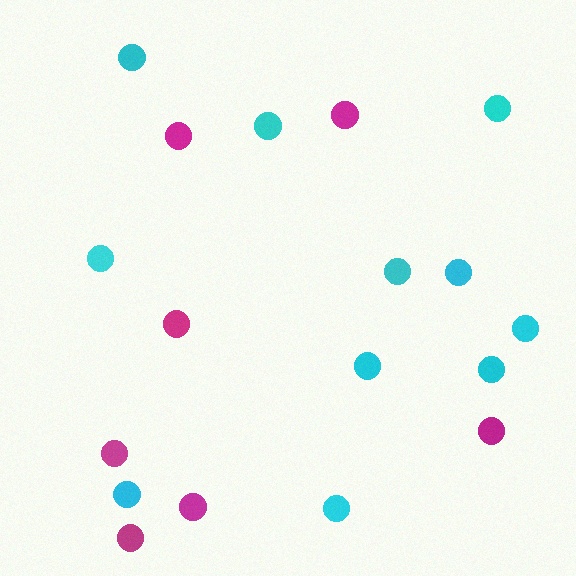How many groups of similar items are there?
There are 2 groups: one group of magenta circles (7) and one group of cyan circles (11).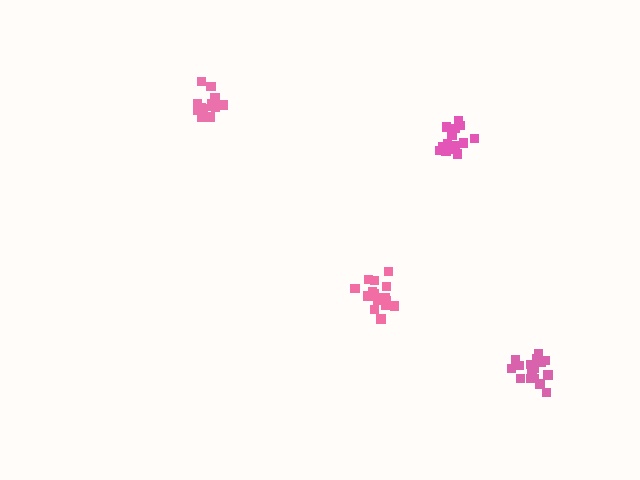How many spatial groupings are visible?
There are 4 spatial groupings.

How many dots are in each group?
Group 1: 17 dots, Group 2: 17 dots, Group 3: 16 dots, Group 4: 16 dots (66 total).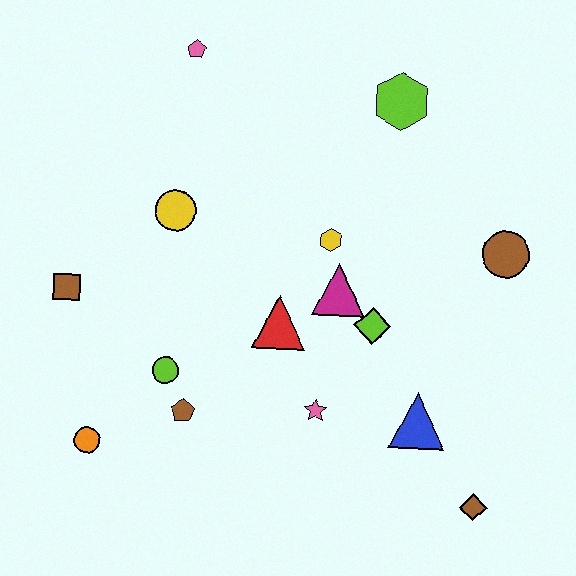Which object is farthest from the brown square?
The brown diamond is farthest from the brown square.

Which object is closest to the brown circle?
The lime diamond is closest to the brown circle.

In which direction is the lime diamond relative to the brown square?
The lime diamond is to the right of the brown square.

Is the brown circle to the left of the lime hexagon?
No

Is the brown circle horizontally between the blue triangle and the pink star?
No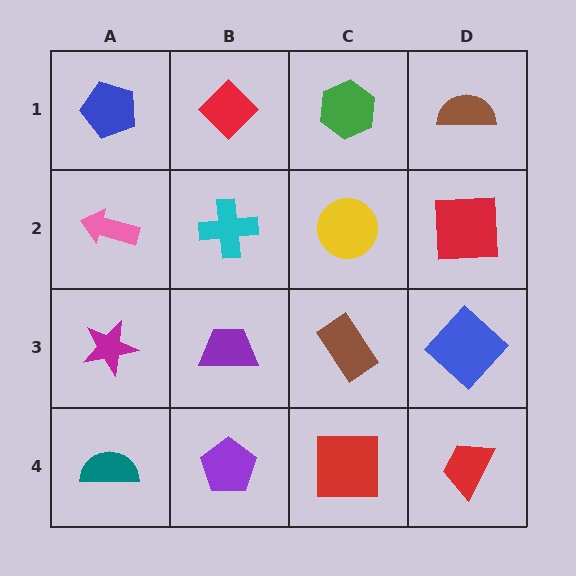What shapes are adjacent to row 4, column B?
A purple trapezoid (row 3, column B), a teal semicircle (row 4, column A), a red square (row 4, column C).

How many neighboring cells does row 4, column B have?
3.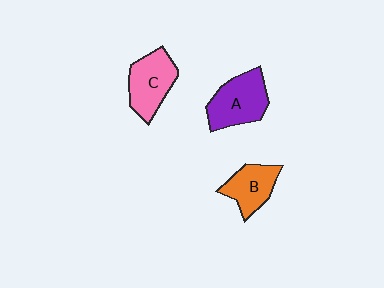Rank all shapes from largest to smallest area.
From largest to smallest: A (purple), C (pink), B (orange).